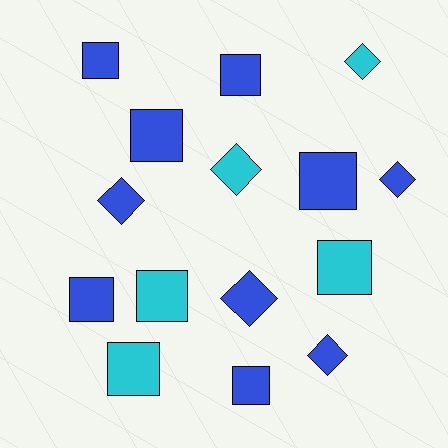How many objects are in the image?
There are 15 objects.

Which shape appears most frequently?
Square, with 9 objects.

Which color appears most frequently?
Blue, with 10 objects.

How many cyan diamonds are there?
There are 2 cyan diamonds.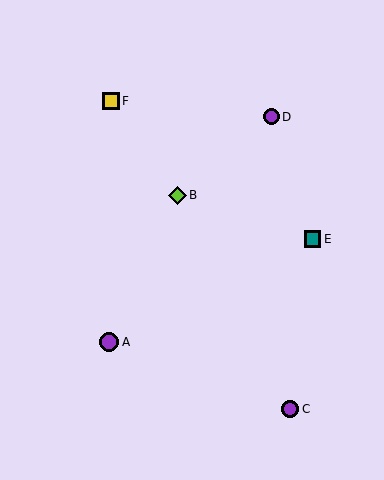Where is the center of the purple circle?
The center of the purple circle is at (271, 117).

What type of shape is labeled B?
Shape B is a lime diamond.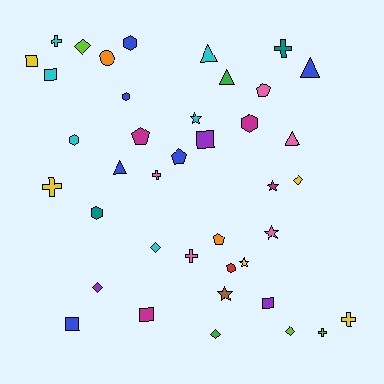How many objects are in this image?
There are 40 objects.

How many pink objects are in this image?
There are 5 pink objects.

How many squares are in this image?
There are 6 squares.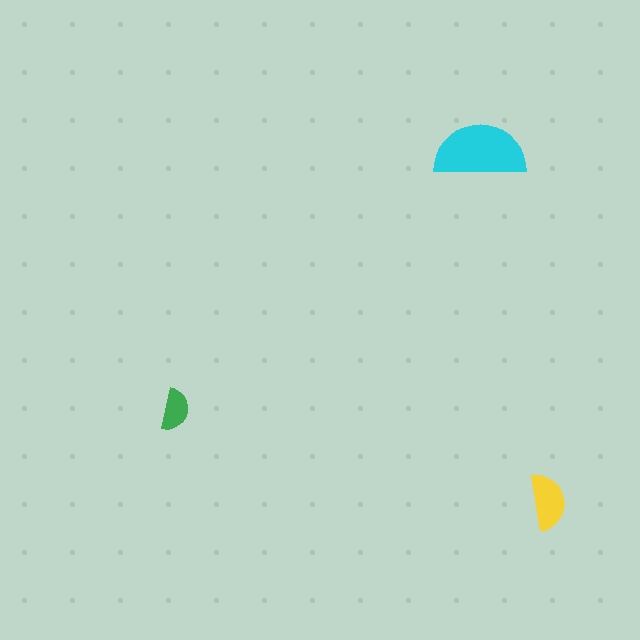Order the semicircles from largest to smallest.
the cyan one, the yellow one, the green one.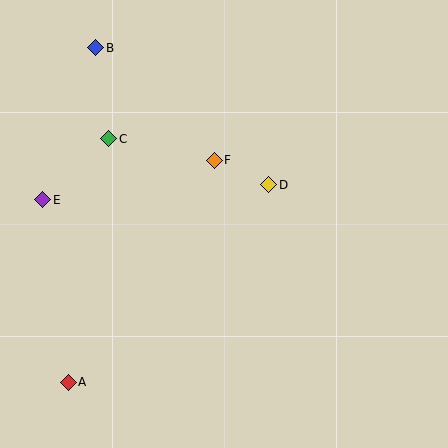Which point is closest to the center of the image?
Point D at (269, 185) is closest to the center.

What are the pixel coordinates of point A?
Point A is at (68, 382).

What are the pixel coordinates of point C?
Point C is at (109, 139).